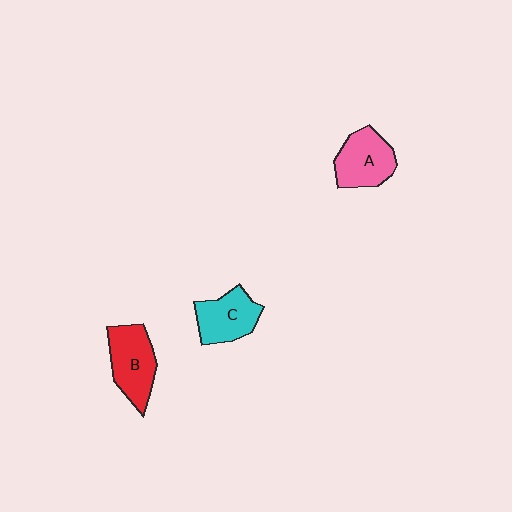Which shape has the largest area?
Shape B (red).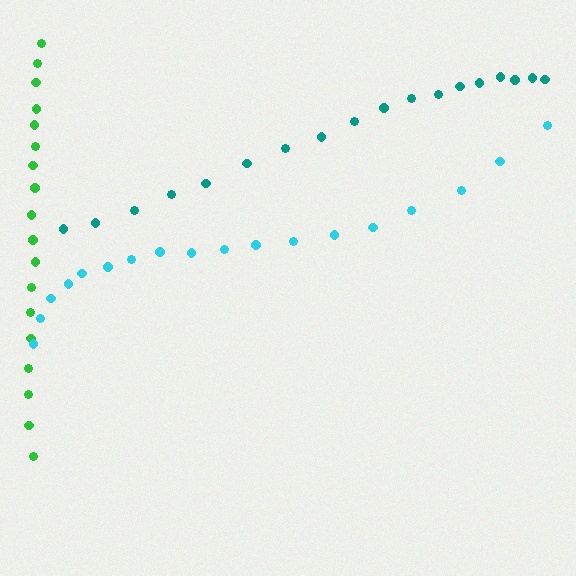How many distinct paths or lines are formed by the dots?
There are 3 distinct paths.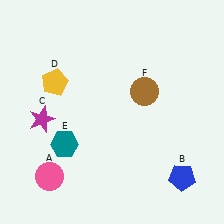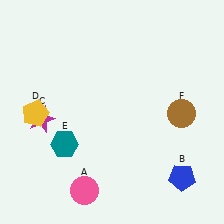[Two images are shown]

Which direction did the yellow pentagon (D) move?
The yellow pentagon (D) moved down.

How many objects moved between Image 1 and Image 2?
3 objects moved between the two images.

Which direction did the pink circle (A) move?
The pink circle (A) moved right.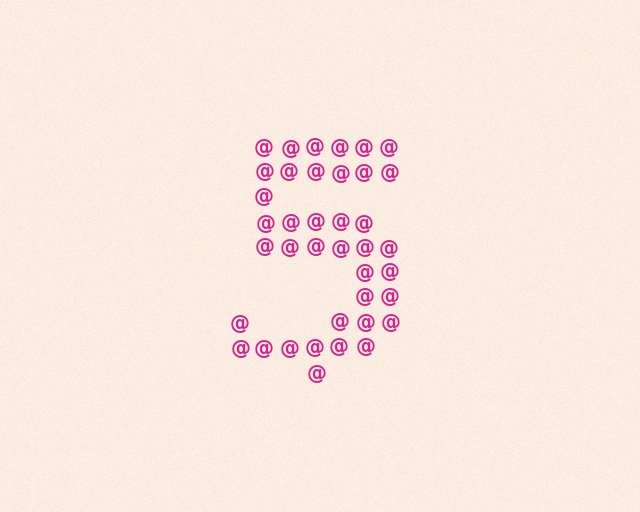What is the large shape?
The large shape is the digit 5.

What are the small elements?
The small elements are at signs.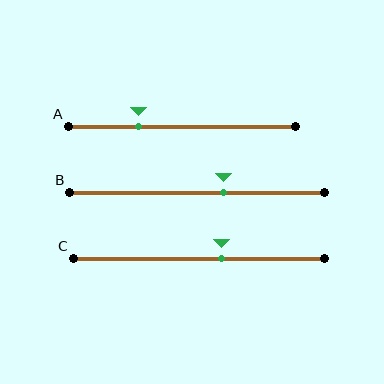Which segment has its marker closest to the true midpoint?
Segment C has its marker closest to the true midpoint.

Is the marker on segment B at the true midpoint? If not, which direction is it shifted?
No, the marker on segment B is shifted to the right by about 10% of the segment length.